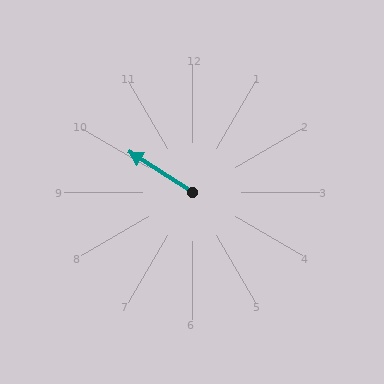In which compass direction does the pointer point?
Northwest.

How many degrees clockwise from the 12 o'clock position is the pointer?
Approximately 303 degrees.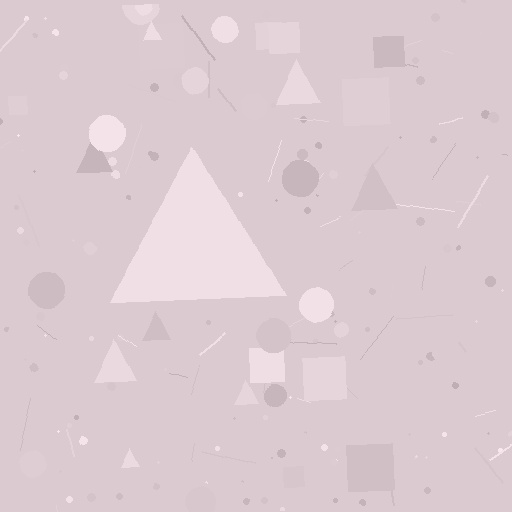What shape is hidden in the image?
A triangle is hidden in the image.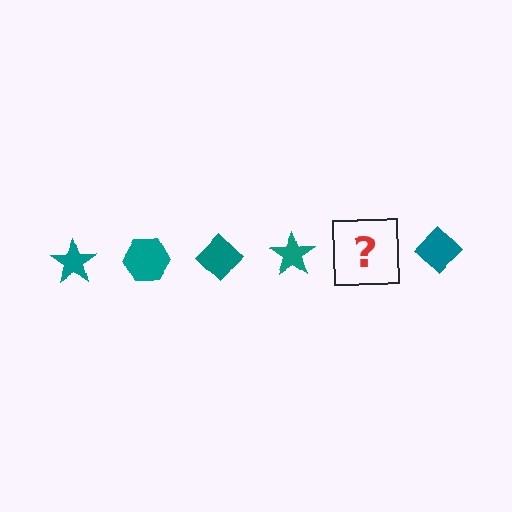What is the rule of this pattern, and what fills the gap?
The rule is that the pattern cycles through star, hexagon, diamond shapes in teal. The gap should be filled with a teal hexagon.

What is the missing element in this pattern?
The missing element is a teal hexagon.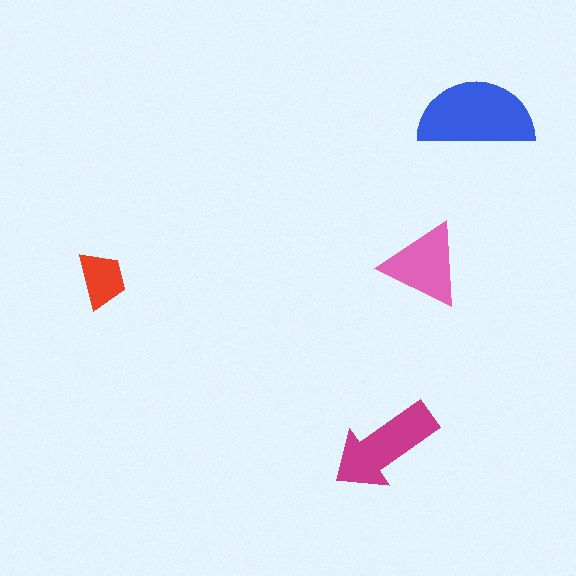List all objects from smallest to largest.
The red trapezoid, the pink triangle, the magenta arrow, the blue semicircle.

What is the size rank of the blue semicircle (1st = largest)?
1st.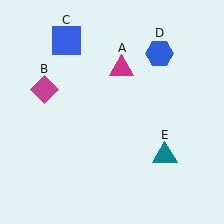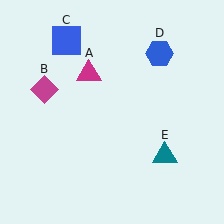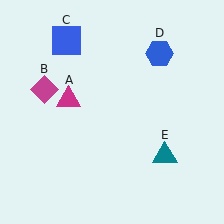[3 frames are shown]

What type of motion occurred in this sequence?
The magenta triangle (object A) rotated counterclockwise around the center of the scene.